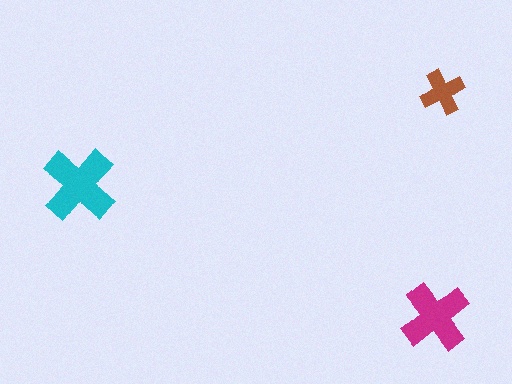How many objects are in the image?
There are 3 objects in the image.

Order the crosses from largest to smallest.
the cyan one, the magenta one, the brown one.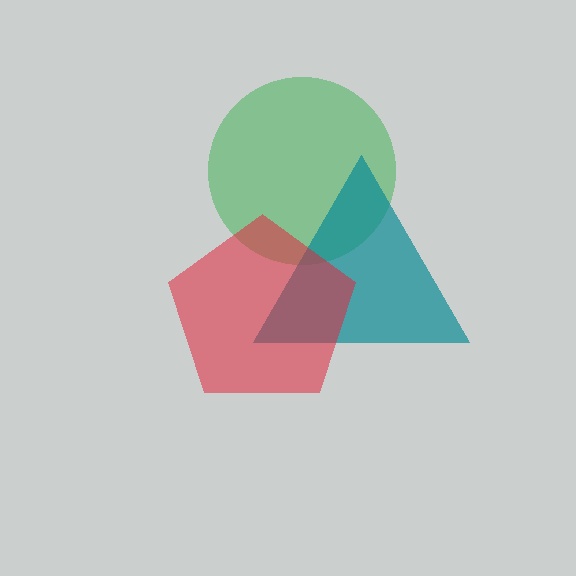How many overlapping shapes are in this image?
There are 3 overlapping shapes in the image.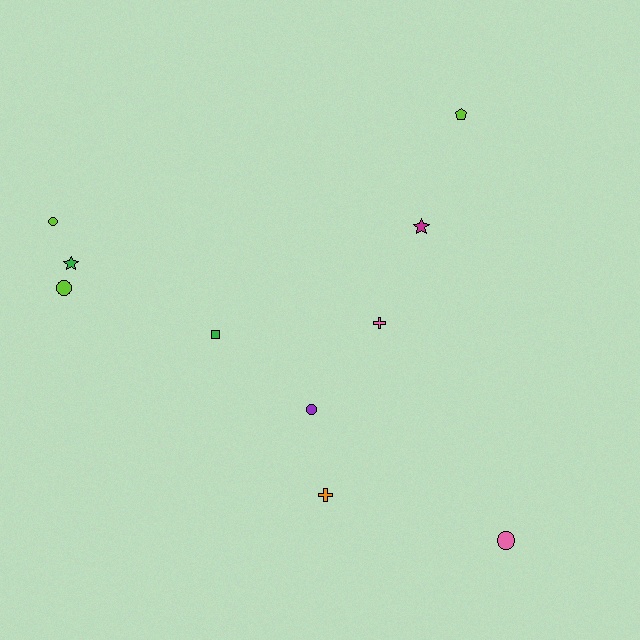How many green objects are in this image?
There are 2 green objects.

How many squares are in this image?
There is 1 square.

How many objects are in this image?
There are 10 objects.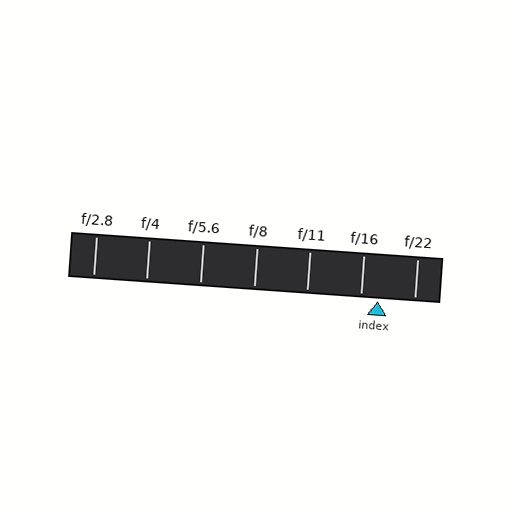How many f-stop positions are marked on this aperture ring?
There are 7 f-stop positions marked.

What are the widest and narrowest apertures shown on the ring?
The widest aperture shown is f/2.8 and the narrowest is f/22.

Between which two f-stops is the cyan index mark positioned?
The index mark is between f/16 and f/22.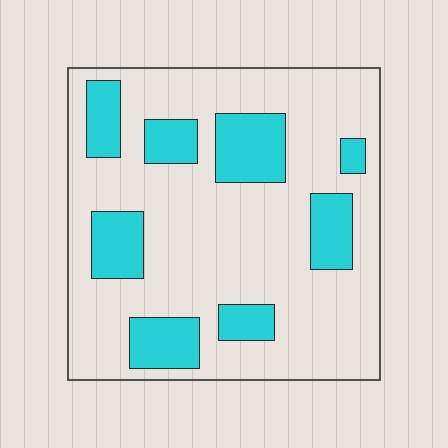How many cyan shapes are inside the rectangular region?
8.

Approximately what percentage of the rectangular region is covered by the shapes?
Approximately 25%.